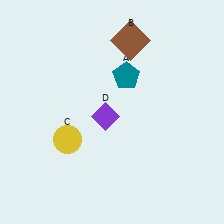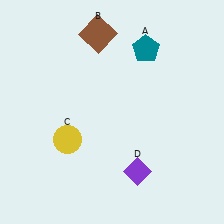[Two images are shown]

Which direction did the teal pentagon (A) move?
The teal pentagon (A) moved up.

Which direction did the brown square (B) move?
The brown square (B) moved left.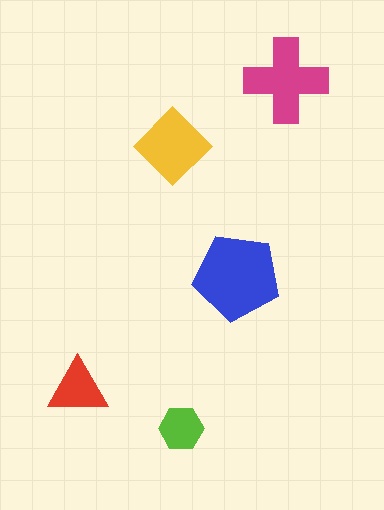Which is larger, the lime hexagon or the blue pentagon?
The blue pentagon.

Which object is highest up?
The magenta cross is topmost.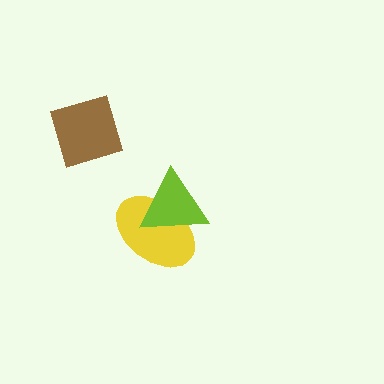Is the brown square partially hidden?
No, no other shape covers it.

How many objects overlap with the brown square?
0 objects overlap with the brown square.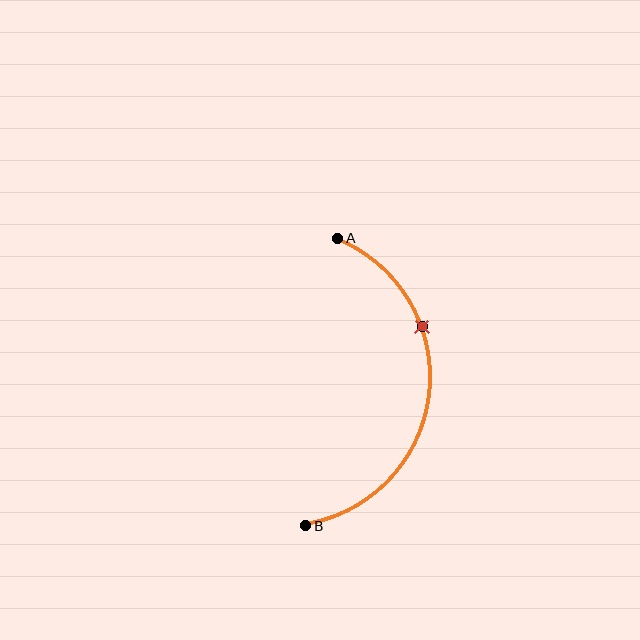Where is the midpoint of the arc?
The arc midpoint is the point on the curve farthest from the straight line joining A and B. It sits to the right of that line.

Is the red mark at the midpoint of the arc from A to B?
No. The red mark lies on the arc but is closer to endpoint A. The arc midpoint would be at the point on the curve equidistant along the arc from both A and B.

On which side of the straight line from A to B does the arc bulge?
The arc bulges to the right of the straight line connecting A and B.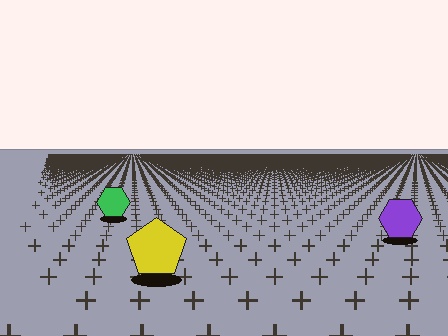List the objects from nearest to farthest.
From nearest to farthest: the yellow pentagon, the purple hexagon, the green hexagon.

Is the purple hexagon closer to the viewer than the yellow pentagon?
No. The yellow pentagon is closer — you can tell from the texture gradient: the ground texture is coarser near it.